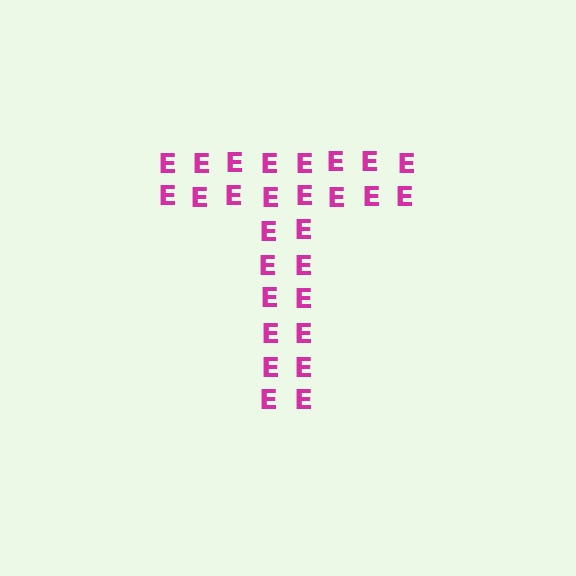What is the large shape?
The large shape is the letter T.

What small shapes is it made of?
It is made of small letter E's.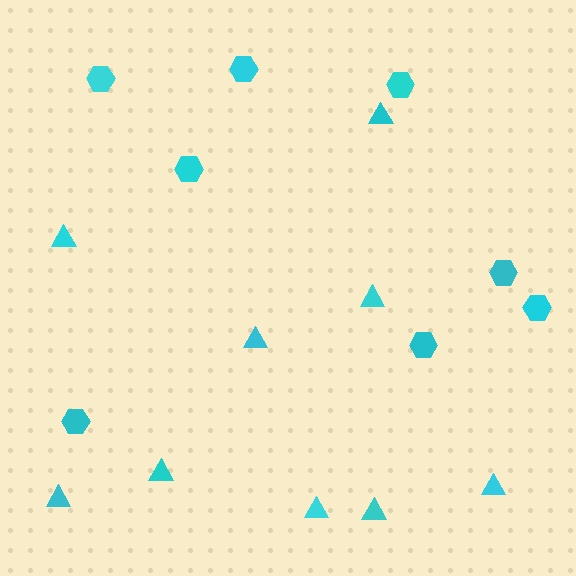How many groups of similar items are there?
There are 2 groups: one group of triangles (9) and one group of hexagons (8).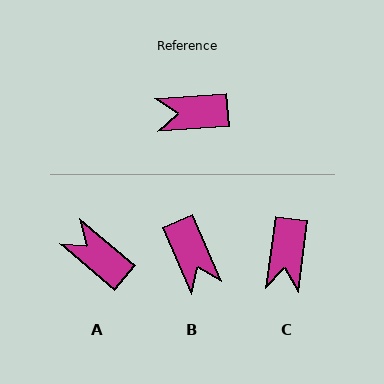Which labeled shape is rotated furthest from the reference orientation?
B, about 110 degrees away.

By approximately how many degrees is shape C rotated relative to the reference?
Approximately 78 degrees counter-clockwise.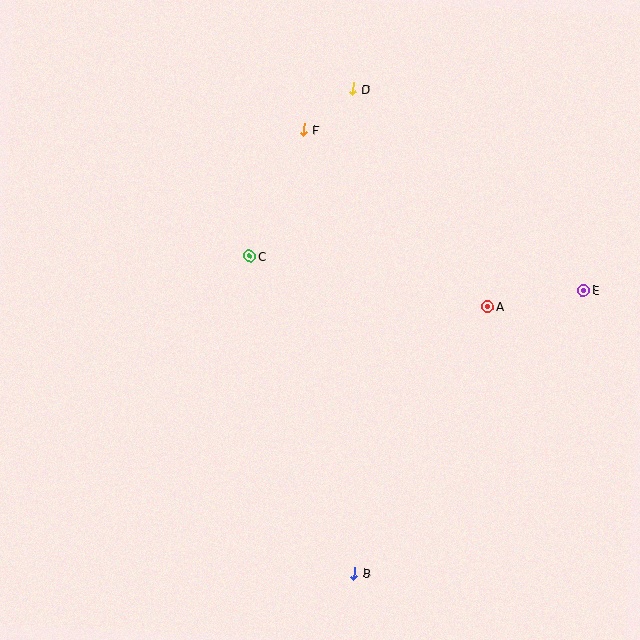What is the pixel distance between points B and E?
The distance between B and E is 364 pixels.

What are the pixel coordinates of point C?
Point C is at (250, 256).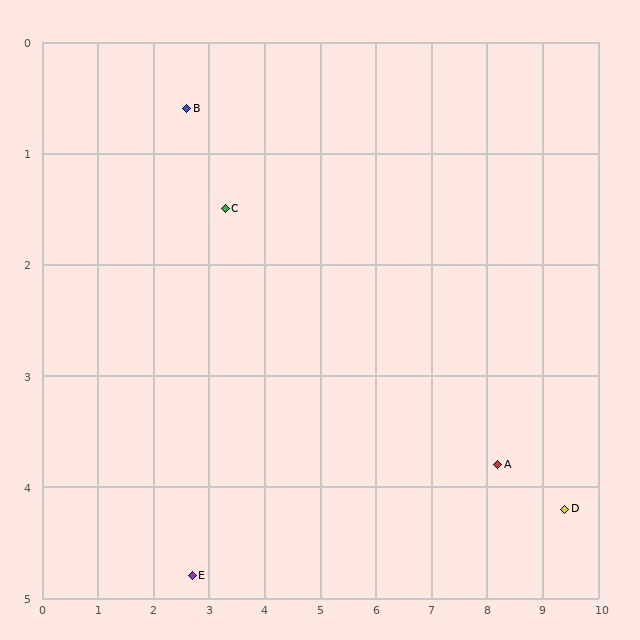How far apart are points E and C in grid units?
Points E and C are about 3.4 grid units apart.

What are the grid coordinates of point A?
Point A is at approximately (8.2, 3.8).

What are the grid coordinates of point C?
Point C is at approximately (3.3, 1.5).